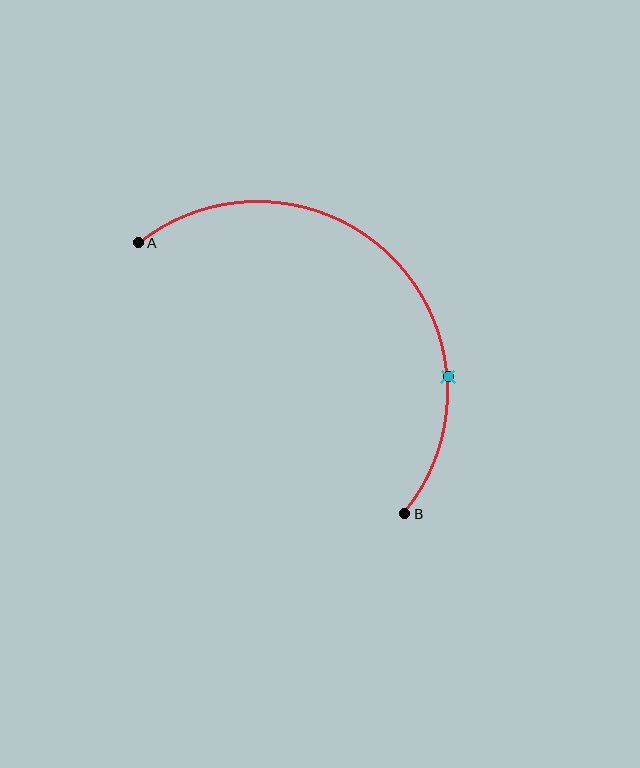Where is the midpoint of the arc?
The arc midpoint is the point on the curve farthest from the straight line joining A and B. It sits above and to the right of that line.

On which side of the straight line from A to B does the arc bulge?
The arc bulges above and to the right of the straight line connecting A and B.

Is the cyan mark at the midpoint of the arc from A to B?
No. The cyan mark lies on the arc but is closer to endpoint B. The arc midpoint would be at the point on the curve equidistant along the arc from both A and B.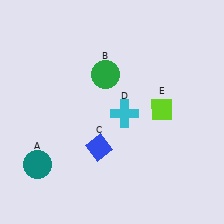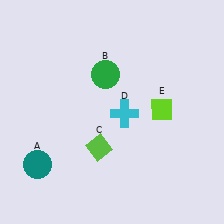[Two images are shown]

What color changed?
The diamond (C) changed from blue in Image 1 to lime in Image 2.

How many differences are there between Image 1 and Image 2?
There is 1 difference between the two images.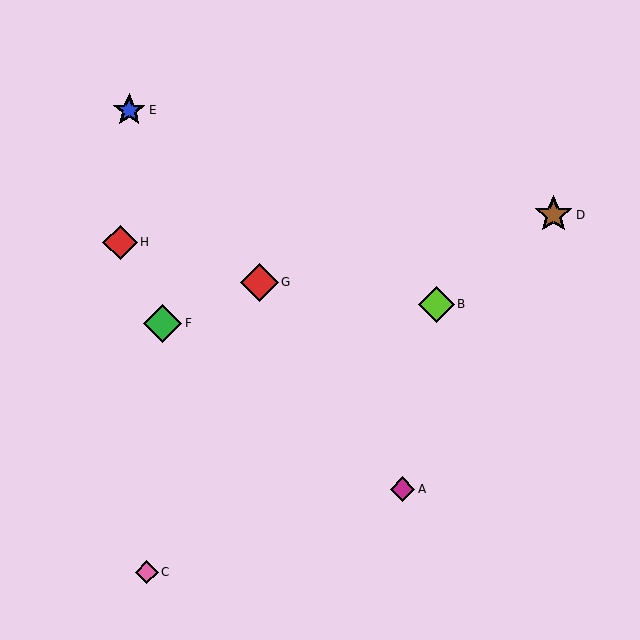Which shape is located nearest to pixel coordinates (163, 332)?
The green diamond (labeled F) at (163, 323) is nearest to that location.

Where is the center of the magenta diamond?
The center of the magenta diamond is at (403, 489).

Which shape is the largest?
The green diamond (labeled F) is the largest.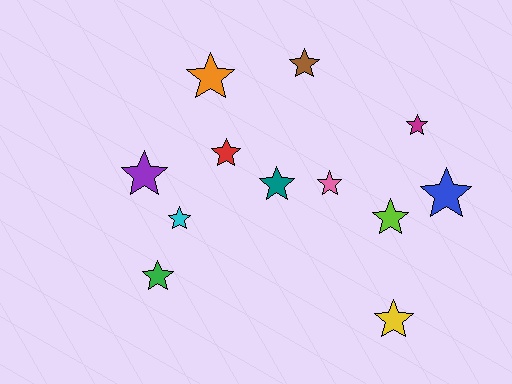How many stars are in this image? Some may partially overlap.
There are 12 stars.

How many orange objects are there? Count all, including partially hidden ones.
There is 1 orange object.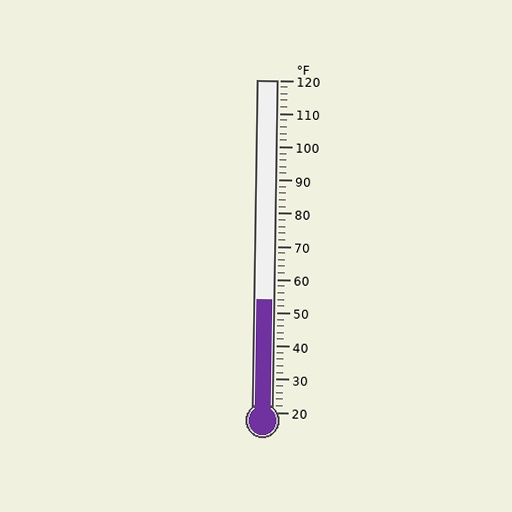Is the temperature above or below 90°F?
The temperature is below 90°F.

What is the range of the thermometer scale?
The thermometer scale ranges from 20°F to 120°F.